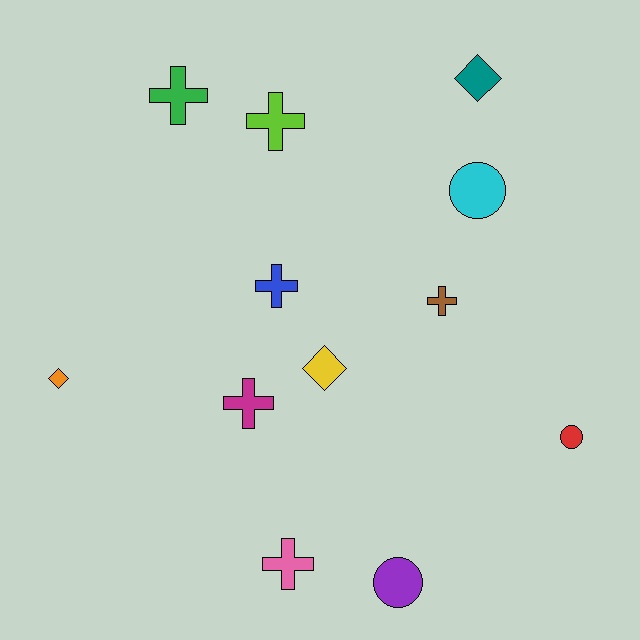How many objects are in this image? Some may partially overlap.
There are 12 objects.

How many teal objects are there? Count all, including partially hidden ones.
There is 1 teal object.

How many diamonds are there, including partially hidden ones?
There are 3 diamonds.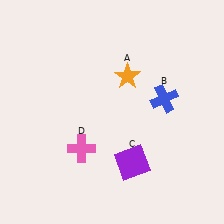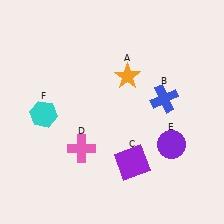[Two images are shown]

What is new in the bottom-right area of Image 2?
A purple circle (E) was added in the bottom-right area of Image 2.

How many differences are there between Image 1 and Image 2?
There are 2 differences between the two images.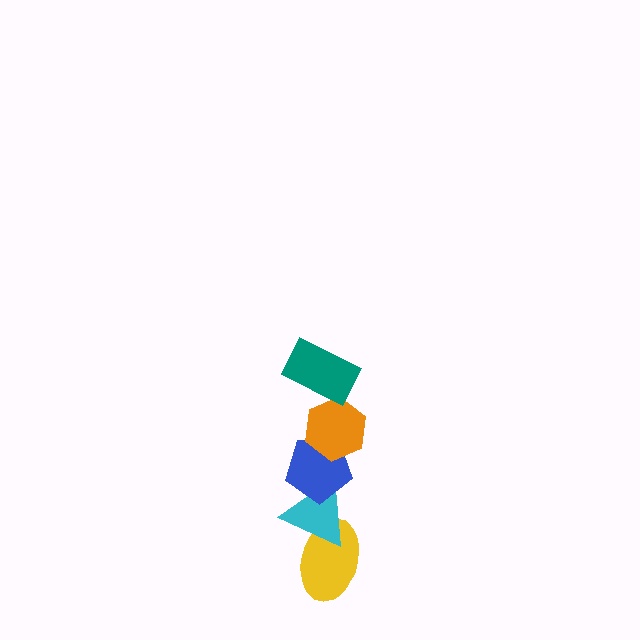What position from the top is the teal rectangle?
The teal rectangle is 1st from the top.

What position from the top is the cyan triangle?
The cyan triangle is 4th from the top.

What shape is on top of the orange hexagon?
The teal rectangle is on top of the orange hexagon.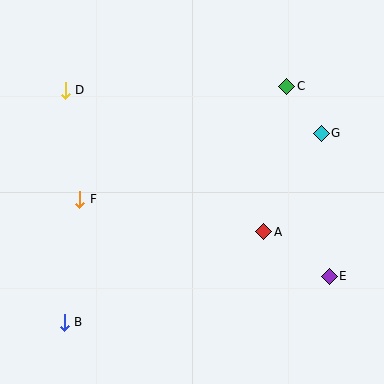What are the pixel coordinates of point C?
Point C is at (287, 86).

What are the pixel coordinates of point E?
Point E is at (329, 276).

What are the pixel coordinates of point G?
Point G is at (321, 133).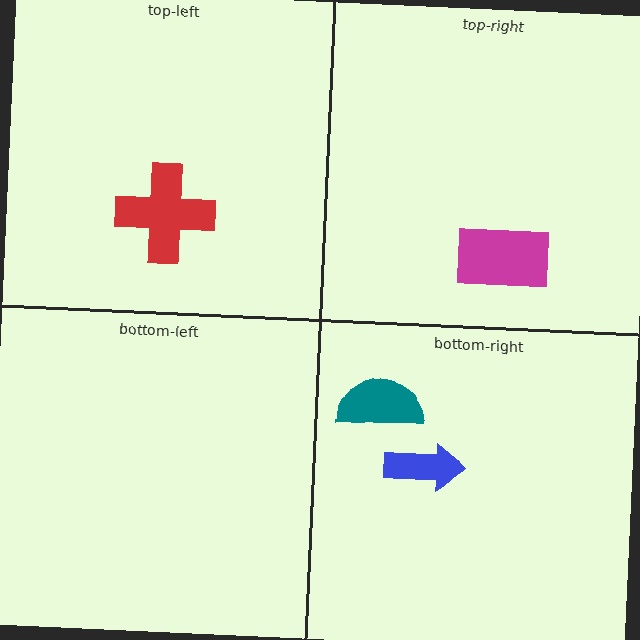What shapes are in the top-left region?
The red cross.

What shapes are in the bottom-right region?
The teal semicircle, the blue arrow.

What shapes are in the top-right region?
The magenta rectangle.